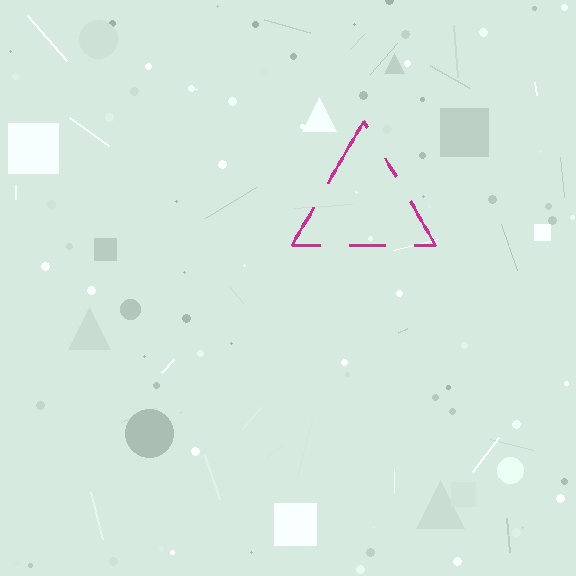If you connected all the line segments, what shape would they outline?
They would outline a triangle.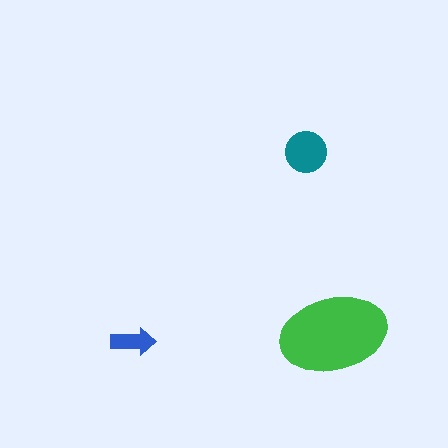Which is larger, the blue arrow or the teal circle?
The teal circle.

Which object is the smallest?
The blue arrow.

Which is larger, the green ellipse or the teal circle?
The green ellipse.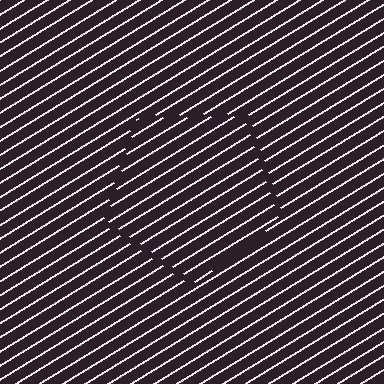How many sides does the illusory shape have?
5 sides — the line-ends trace a pentagon.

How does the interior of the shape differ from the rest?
The interior of the shape contains the same grating, shifted by half a period — the contour is defined by the phase discontinuity where line-ends from the inner and outer gratings abut.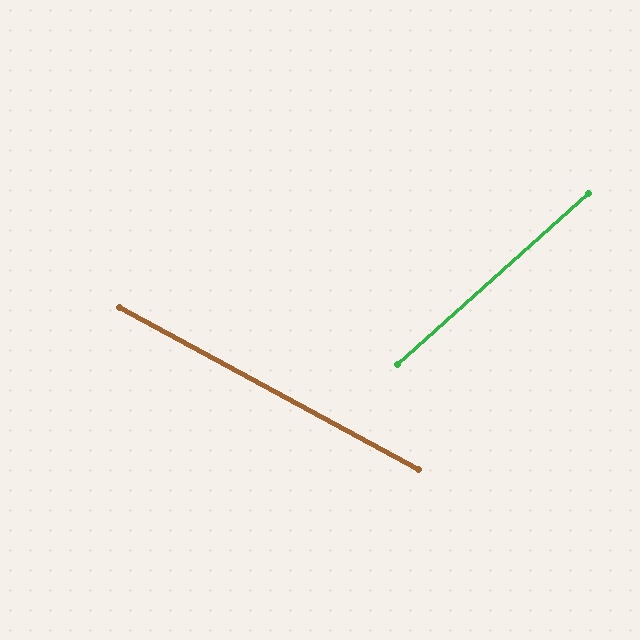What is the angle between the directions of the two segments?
Approximately 70 degrees.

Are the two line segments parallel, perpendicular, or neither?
Neither parallel nor perpendicular — they differ by about 70°.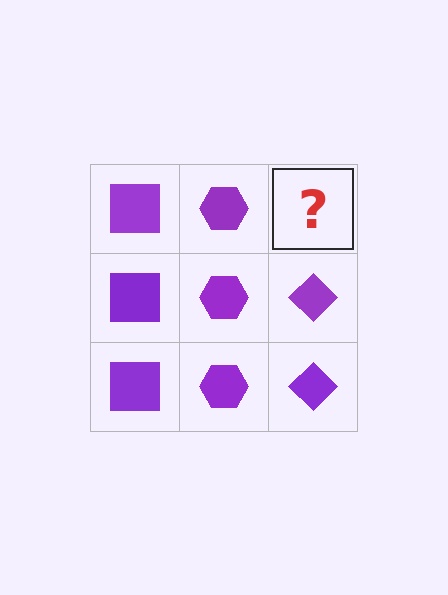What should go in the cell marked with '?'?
The missing cell should contain a purple diamond.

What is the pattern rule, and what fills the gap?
The rule is that each column has a consistent shape. The gap should be filled with a purple diamond.